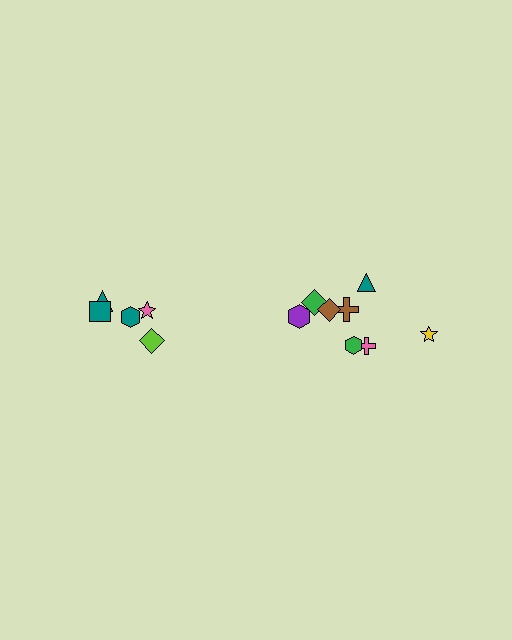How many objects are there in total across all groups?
There are 13 objects.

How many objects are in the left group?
There are 5 objects.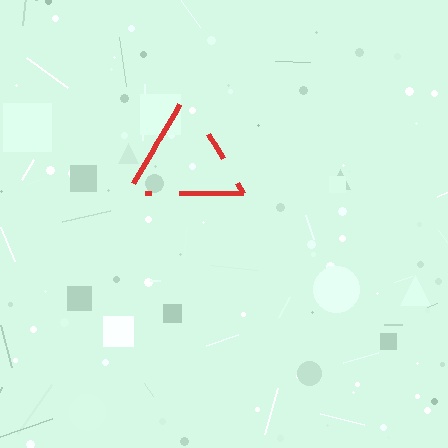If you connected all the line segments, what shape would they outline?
They would outline a triangle.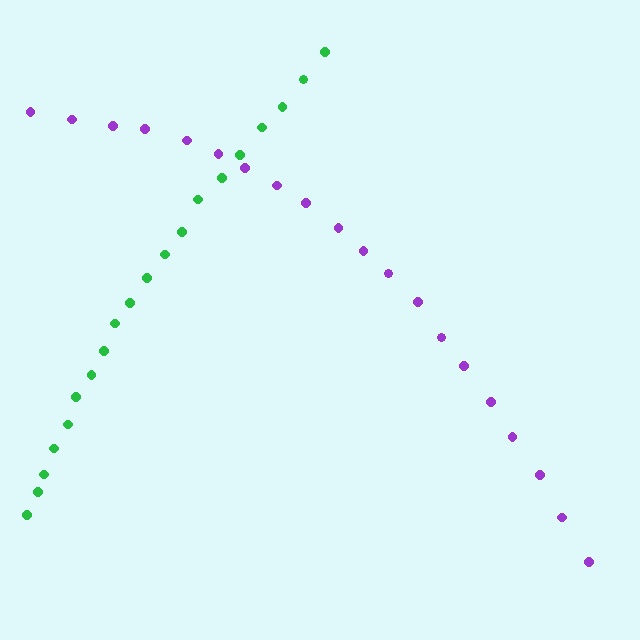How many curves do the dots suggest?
There are 2 distinct paths.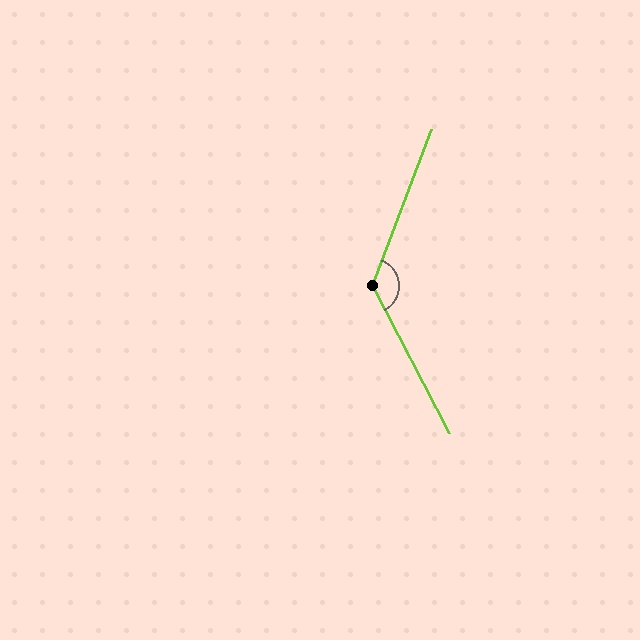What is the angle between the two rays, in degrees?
Approximately 132 degrees.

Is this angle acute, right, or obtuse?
It is obtuse.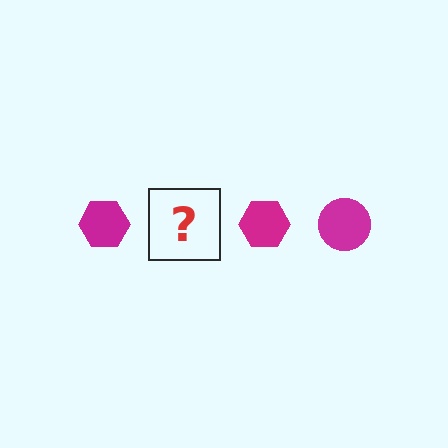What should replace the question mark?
The question mark should be replaced with a magenta circle.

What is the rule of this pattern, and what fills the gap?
The rule is that the pattern cycles through hexagon, circle shapes in magenta. The gap should be filled with a magenta circle.